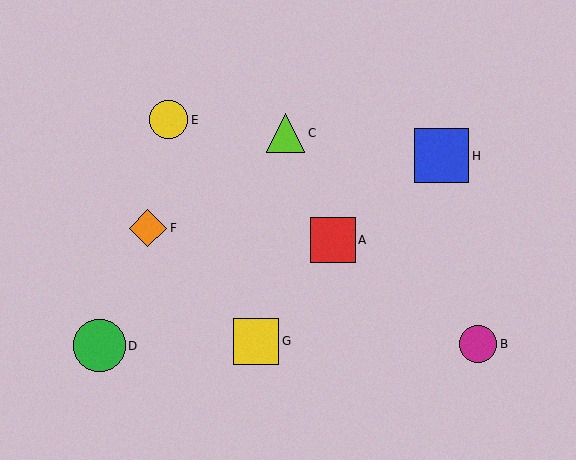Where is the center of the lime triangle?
The center of the lime triangle is at (286, 133).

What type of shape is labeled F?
Shape F is an orange diamond.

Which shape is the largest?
The blue square (labeled H) is the largest.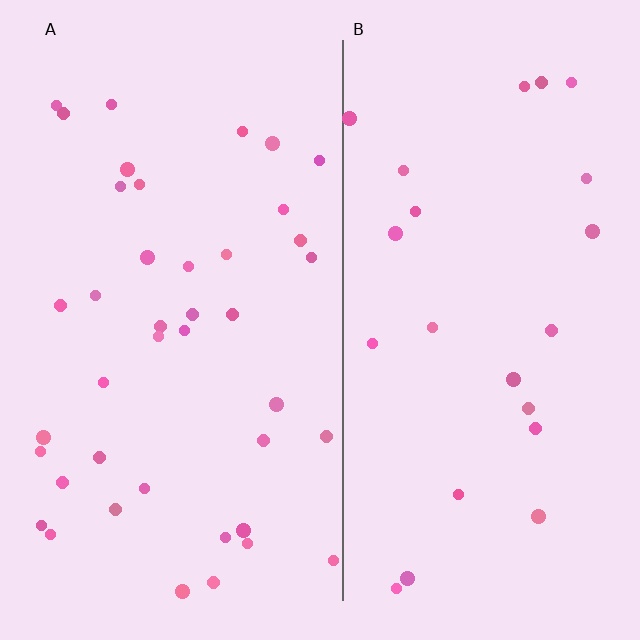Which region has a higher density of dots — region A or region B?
A (the left).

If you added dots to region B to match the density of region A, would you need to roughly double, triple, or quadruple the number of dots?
Approximately double.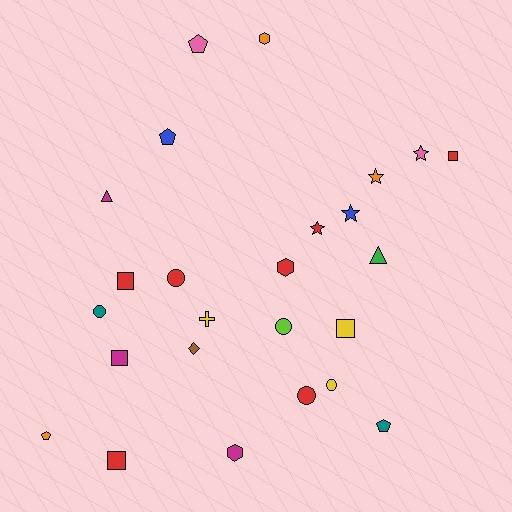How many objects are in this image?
There are 25 objects.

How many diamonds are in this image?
There is 1 diamond.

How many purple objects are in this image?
There are no purple objects.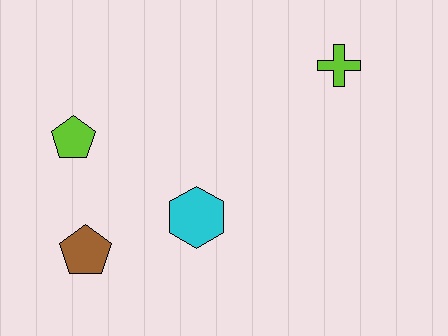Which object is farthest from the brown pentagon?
The lime cross is farthest from the brown pentagon.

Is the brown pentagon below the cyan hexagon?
Yes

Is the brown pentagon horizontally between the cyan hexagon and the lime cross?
No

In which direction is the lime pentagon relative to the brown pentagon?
The lime pentagon is above the brown pentagon.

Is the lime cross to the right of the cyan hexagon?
Yes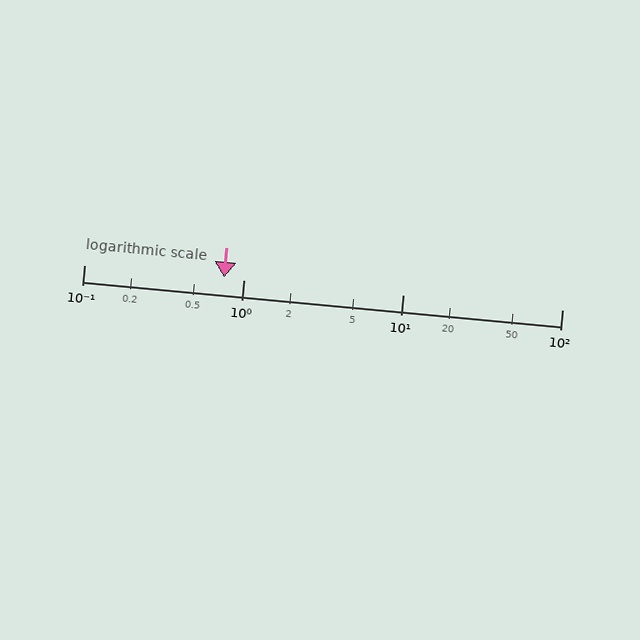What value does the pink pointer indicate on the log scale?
The pointer indicates approximately 0.76.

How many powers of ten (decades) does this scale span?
The scale spans 3 decades, from 0.1 to 100.